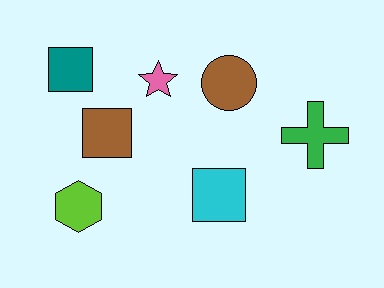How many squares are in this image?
There are 3 squares.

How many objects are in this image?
There are 7 objects.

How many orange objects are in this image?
There are no orange objects.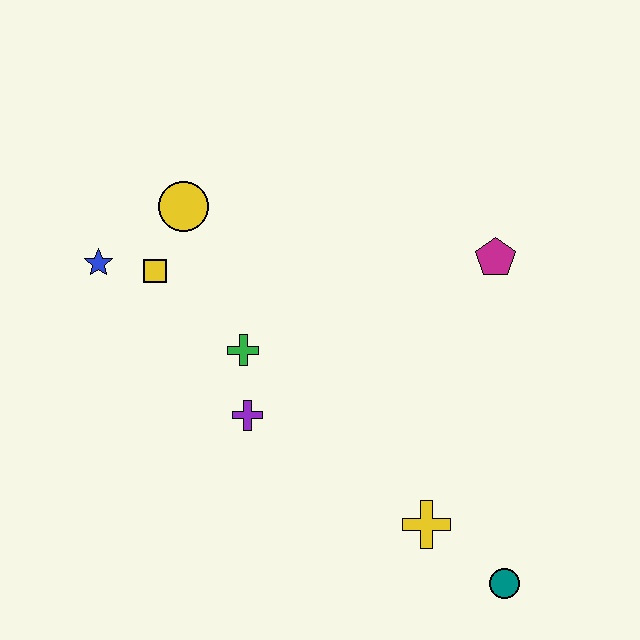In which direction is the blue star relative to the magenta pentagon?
The blue star is to the left of the magenta pentagon.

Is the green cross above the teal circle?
Yes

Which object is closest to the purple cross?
The green cross is closest to the purple cross.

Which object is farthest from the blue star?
The teal circle is farthest from the blue star.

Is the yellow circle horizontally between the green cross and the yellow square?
Yes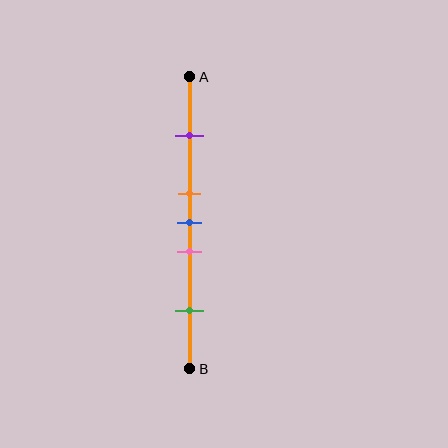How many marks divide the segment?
There are 5 marks dividing the segment.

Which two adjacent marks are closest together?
The orange and blue marks are the closest adjacent pair.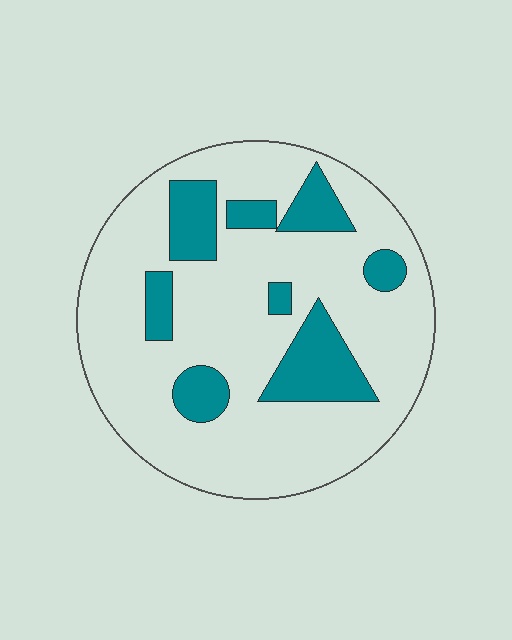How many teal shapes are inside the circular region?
8.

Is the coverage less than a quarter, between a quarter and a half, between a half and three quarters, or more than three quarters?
Less than a quarter.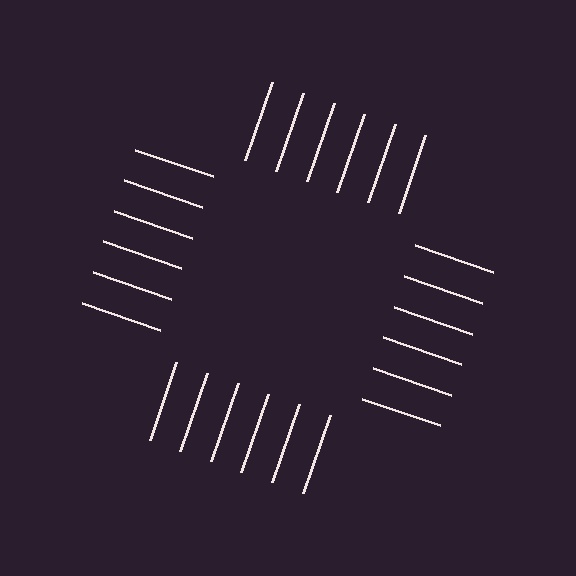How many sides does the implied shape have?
4 sides — the line-ends trace a square.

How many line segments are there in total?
24 — 6 along each of the 4 edges.